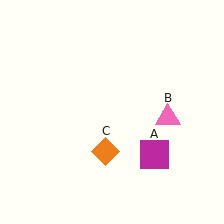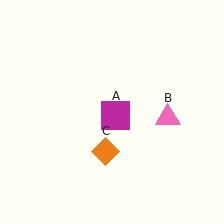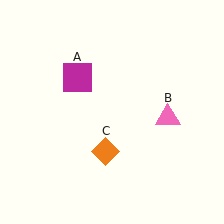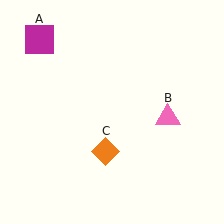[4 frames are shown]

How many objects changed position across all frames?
1 object changed position: magenta square (object A).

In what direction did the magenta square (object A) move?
The magenta square (object A) moved up and to the left.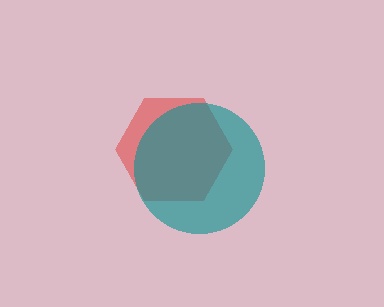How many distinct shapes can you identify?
There are 2 distinct shapes: a red hexagon, a teal circle.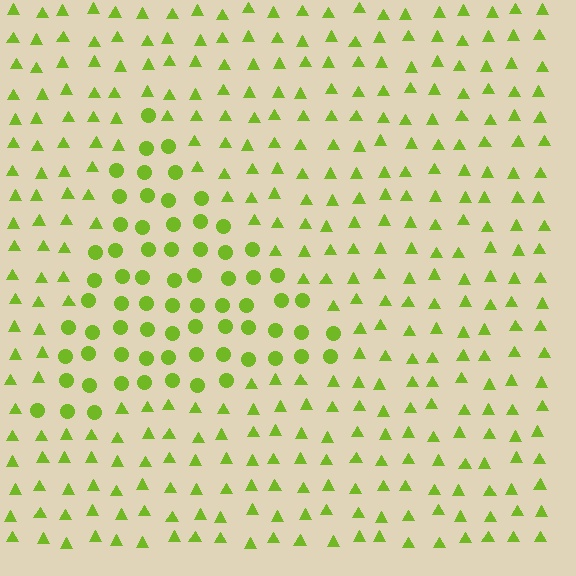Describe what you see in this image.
The image is filled with small lime elements arranged in a uniform grid. A triangle-shaped region contains circles, while the surrounding area contains triangles. The boundary is defined purely by the change in element shape.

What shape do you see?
I see a triangle.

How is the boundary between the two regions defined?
The boundary is defined by a change in element shape: circles inside vs. triangles outside. All elements share the same color and spacing.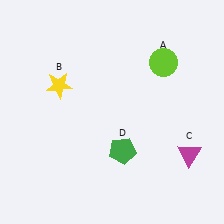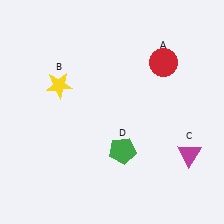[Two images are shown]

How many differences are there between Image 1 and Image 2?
There is 1 difference between the two images.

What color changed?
The circle (A) changed from lime in Image 1 to red in Image 2.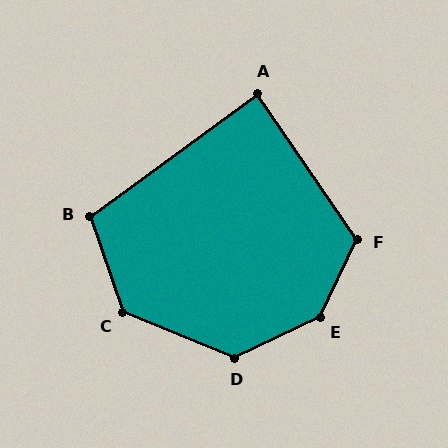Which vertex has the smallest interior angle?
A, at approximately 88 degrees.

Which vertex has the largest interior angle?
E, at approximately 141 degrees.